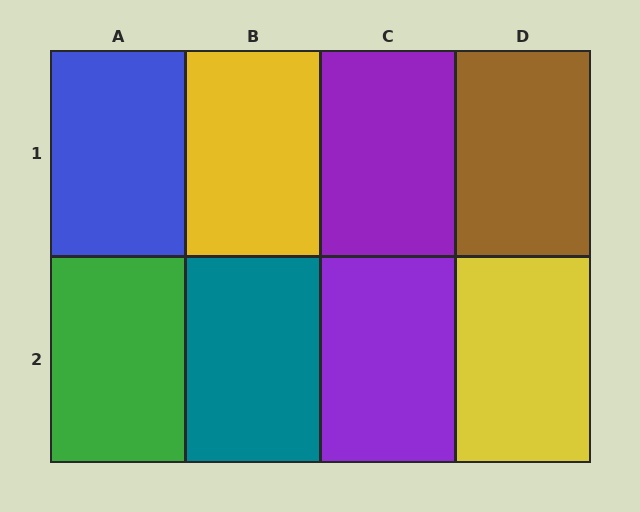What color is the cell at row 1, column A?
Blue.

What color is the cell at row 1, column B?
Yellow.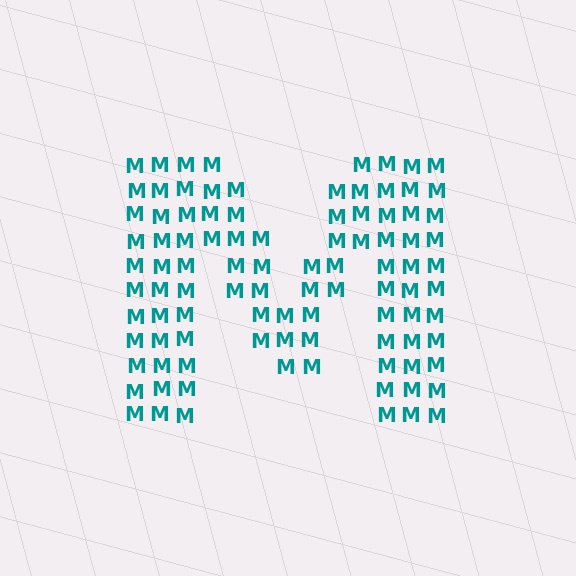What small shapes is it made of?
It is made of small letter M's.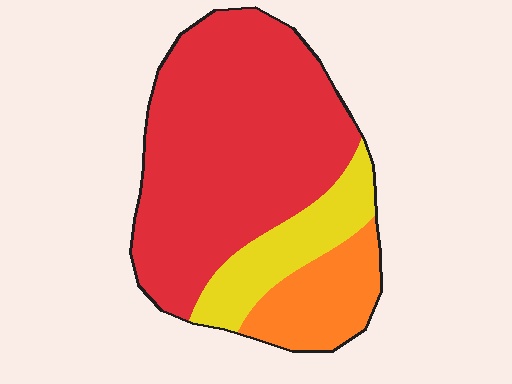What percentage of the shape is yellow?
Yellow covers about 15% of the shape.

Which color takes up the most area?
Red, at roughly 65%.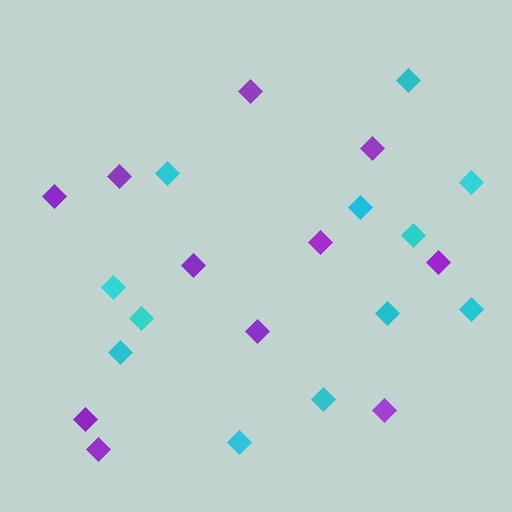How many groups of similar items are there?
There are 2 groups: one group of purple diamonds (11) and one group of cyan diamonds (12).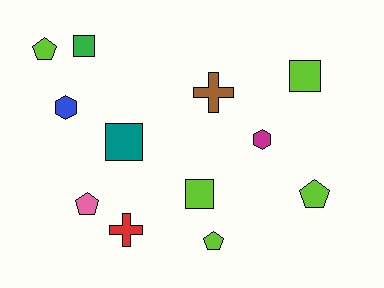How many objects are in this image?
There are 12 objects.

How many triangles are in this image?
There are no triangles.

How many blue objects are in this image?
There is 1 blue object.